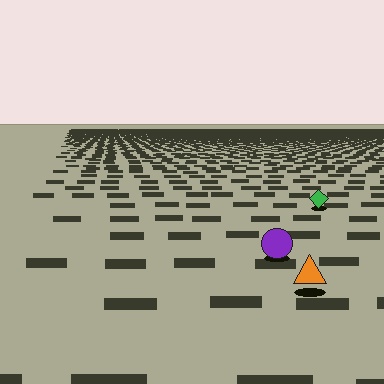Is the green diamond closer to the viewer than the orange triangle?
No. The orange triangle is closer — you can tell from the texture gradient: the ground texture is coarser near it.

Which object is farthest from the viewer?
The green diamond is farthest from the viewer. It appears smaller and the ground texture around it is denser.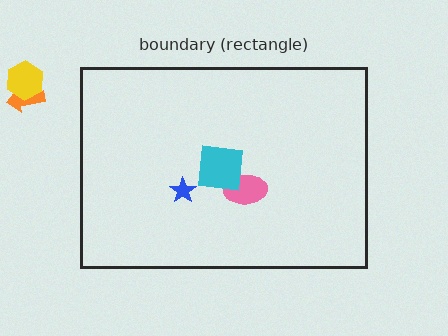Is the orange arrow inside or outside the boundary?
Outside.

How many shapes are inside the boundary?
3 inside, 2 outside.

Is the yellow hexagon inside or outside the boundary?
Outside.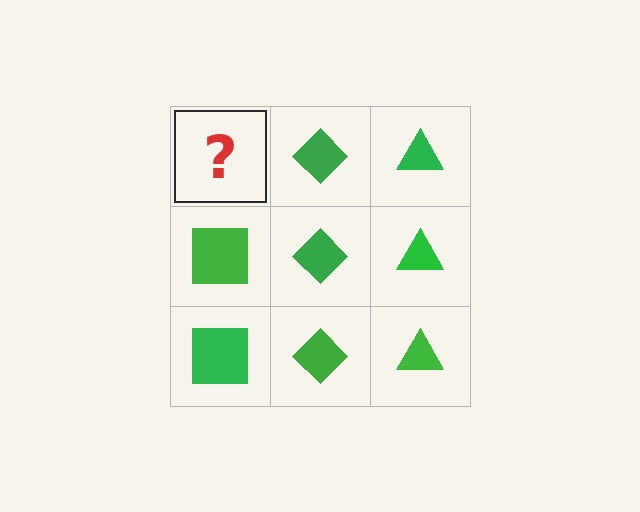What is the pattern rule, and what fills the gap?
The rule is that each column has a consistent shape. The gap should be filled with a green square.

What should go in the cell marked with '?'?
The missing cell should contain a green square.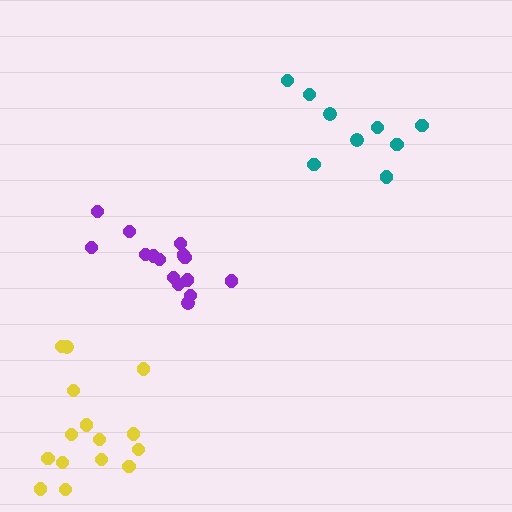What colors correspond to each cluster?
The clusters are colored: purple, teal, yellow.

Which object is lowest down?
The yellow cluster is bottommost.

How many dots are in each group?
Group 1: 15 dots, Group 2: 9 dots, Group 3: 15 dots (39 total).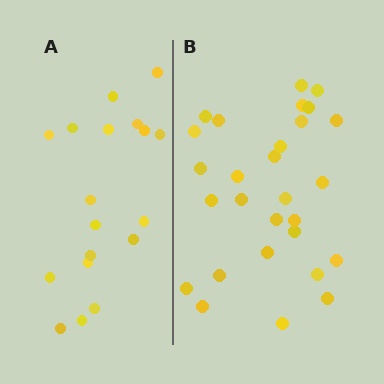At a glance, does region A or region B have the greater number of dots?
Region B (the right region) has more dots.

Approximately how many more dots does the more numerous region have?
Region B has roughly 10 or so more dots than region A.